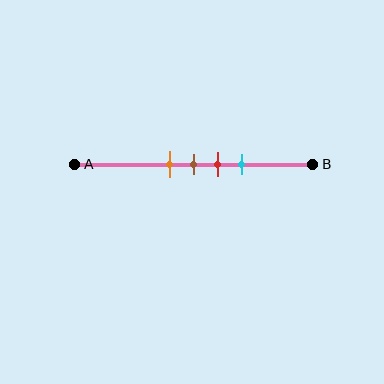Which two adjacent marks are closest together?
The orange and brown marks are the closest adjacent pair.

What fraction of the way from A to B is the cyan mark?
The cyan mark is approximately 70% (0.7) of the way from A to B.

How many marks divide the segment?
There are 4 marks dividing the segment.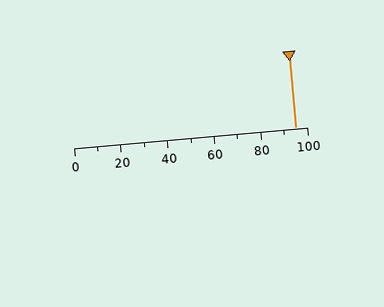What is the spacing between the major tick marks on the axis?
The major ticks are spaced 20 apart.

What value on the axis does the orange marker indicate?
The marker indicates approximately 95.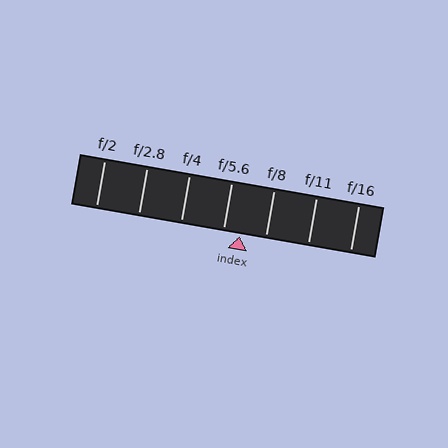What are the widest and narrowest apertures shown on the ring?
The widest aperture shown is f/2 and the narrowest is f/16.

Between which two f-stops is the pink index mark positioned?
The index mark is between f/5.6 and f/8.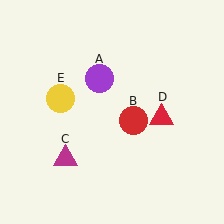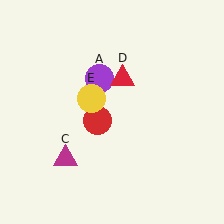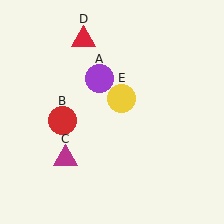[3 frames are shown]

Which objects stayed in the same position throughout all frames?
Purple circle (object A) and magenta triangle (object C) remained stationary.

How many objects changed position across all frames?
3 objects changed position: red circle (object B), red triangle (object D), yellow circle (object E).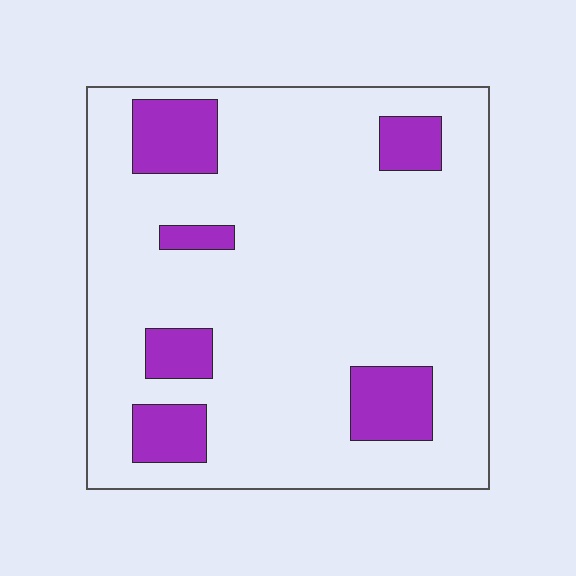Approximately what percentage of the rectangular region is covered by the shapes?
Approximately 15%.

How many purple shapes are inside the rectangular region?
6.